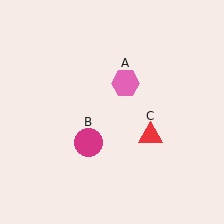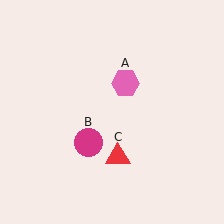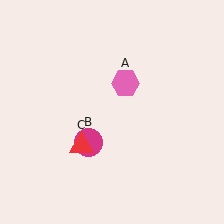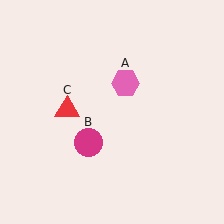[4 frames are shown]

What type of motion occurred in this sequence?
The red triangle (object C) rotated clockwise around the center of the scene.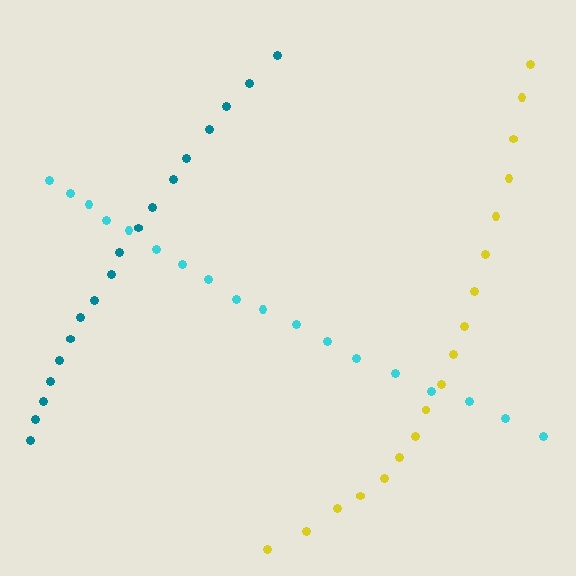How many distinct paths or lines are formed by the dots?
There are 3 distinct paths.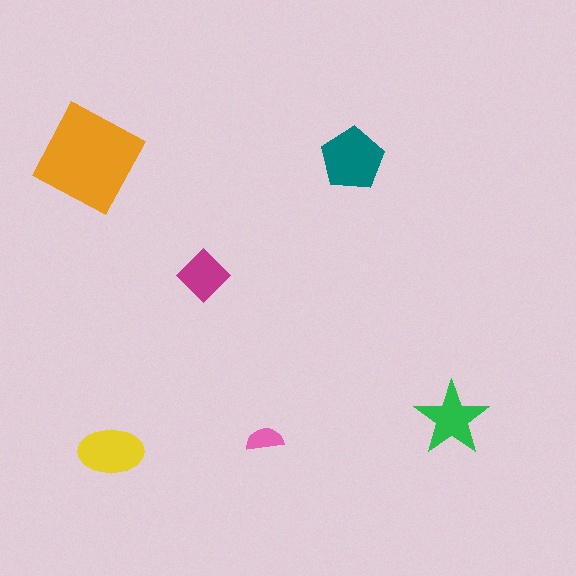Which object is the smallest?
The pink semicircle.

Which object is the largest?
The orange square.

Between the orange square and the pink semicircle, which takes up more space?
The orange square.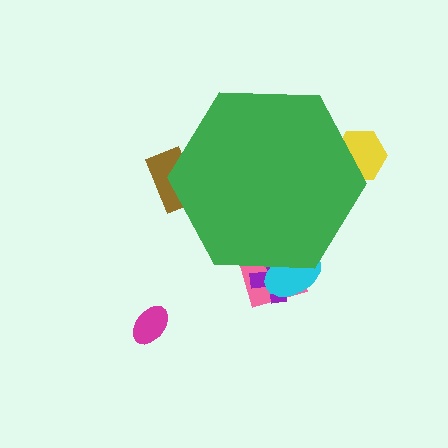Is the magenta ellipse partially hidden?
No, the magenta ellipse is fully visible.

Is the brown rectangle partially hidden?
Yes, the brown rectangle is partially hidden behind the green hexagon.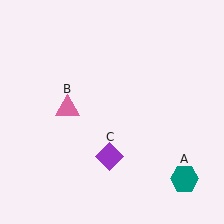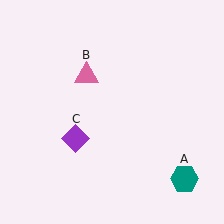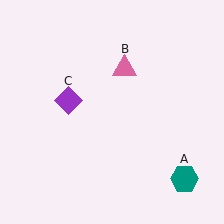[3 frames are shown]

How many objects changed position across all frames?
2 objects changed position: pink triangle (object B), purple diamond (object C).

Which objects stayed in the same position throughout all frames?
Teal hexagon (object A) remained stationary.